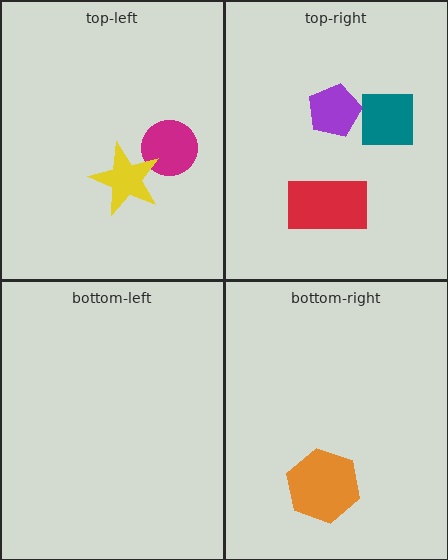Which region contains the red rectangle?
The top-right region.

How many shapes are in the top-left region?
2.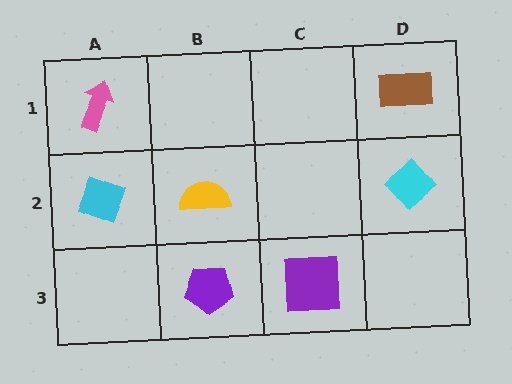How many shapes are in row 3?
2 shapes.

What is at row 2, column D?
A cyan diamond.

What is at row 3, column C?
A purple square.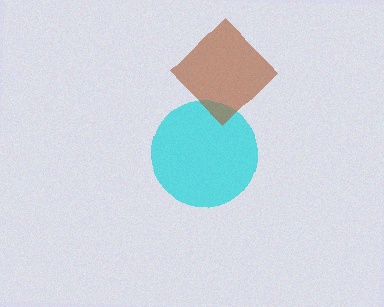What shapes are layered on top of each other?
The layered shapes are: a cyan circle, a brown diamond.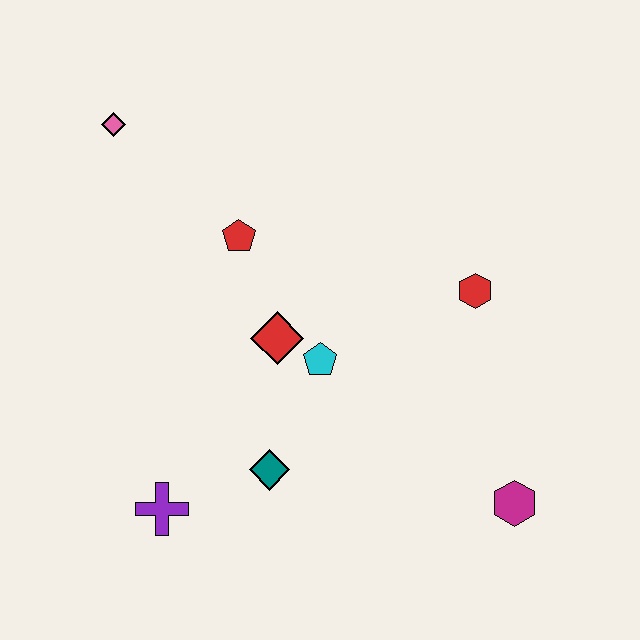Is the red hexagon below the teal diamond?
No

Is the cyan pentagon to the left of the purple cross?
No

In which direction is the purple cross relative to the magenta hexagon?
The purple cross is to the left of the magenta hexagon.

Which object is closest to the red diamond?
The cyan pentagon is closest to the red diamond.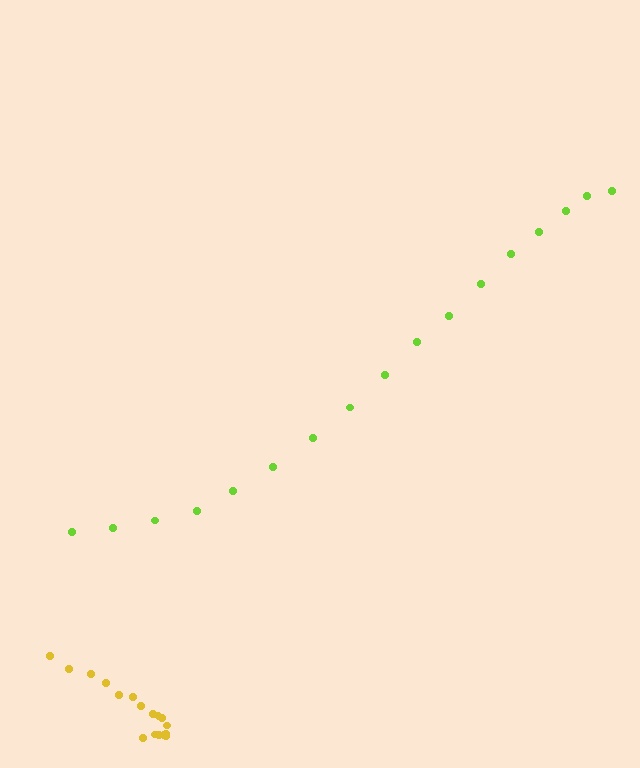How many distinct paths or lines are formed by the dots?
There are 2 distinct paths.